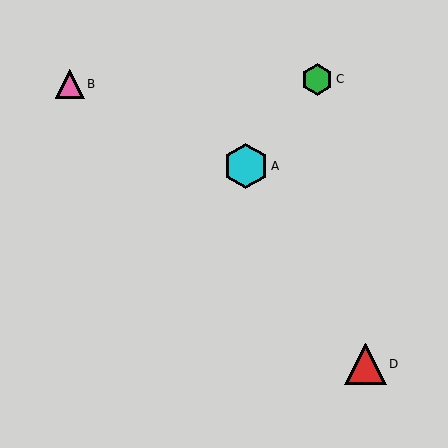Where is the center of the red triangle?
The center of the red triangle is at (365, 364).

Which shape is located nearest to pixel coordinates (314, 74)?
The green hexagon (labeled C) at (317, 79) is nearest to that location.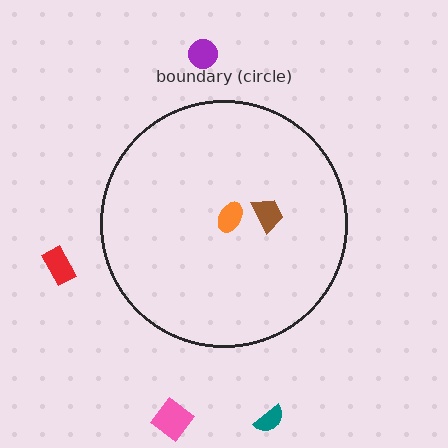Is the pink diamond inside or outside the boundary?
Outside.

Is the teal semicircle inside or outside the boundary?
Outside.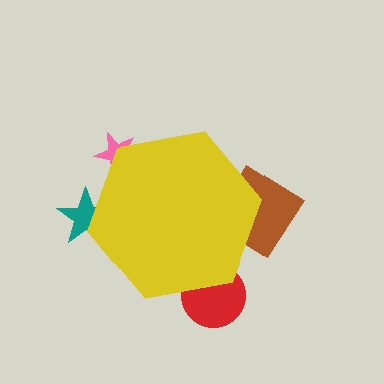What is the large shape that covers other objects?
A yellow hexagon.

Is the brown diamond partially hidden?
Yes, the brown diamond is partially hidden behind the yellow hexagon.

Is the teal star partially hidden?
Yes, the teal star is partially hidden behind the yellow hexagon.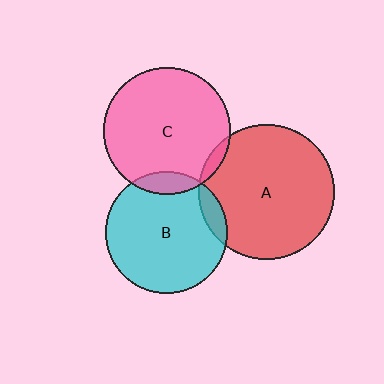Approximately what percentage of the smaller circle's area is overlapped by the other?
Approximately 10%.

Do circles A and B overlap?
Yes.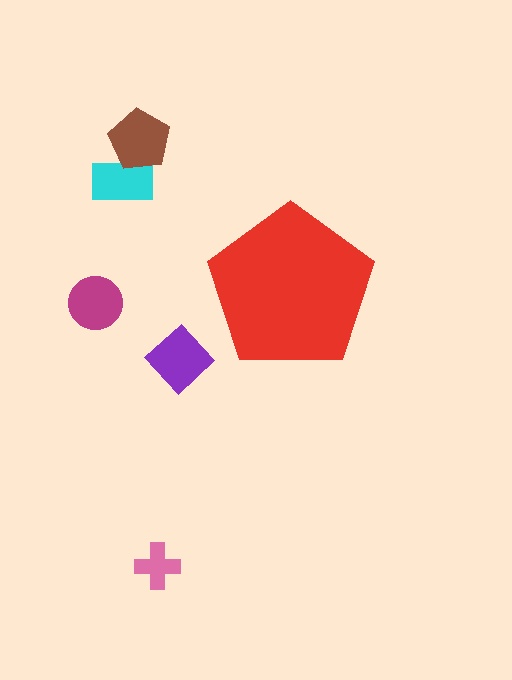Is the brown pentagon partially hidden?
No, the brown pentagon is fully visible.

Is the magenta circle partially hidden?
No, the magenta circle is fully visible.